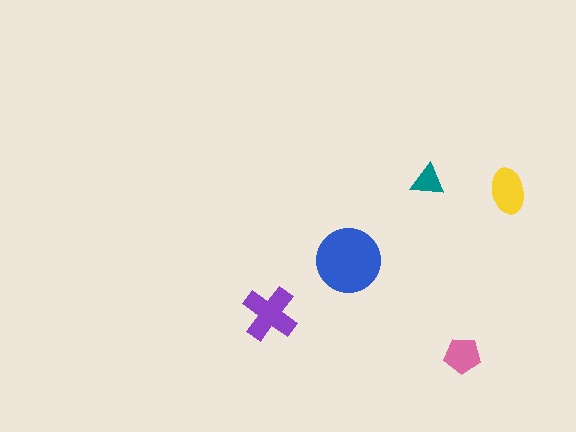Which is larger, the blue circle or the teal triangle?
The blue circle.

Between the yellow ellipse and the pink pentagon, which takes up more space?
The yellow ellipse.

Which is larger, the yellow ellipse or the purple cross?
The purple cross.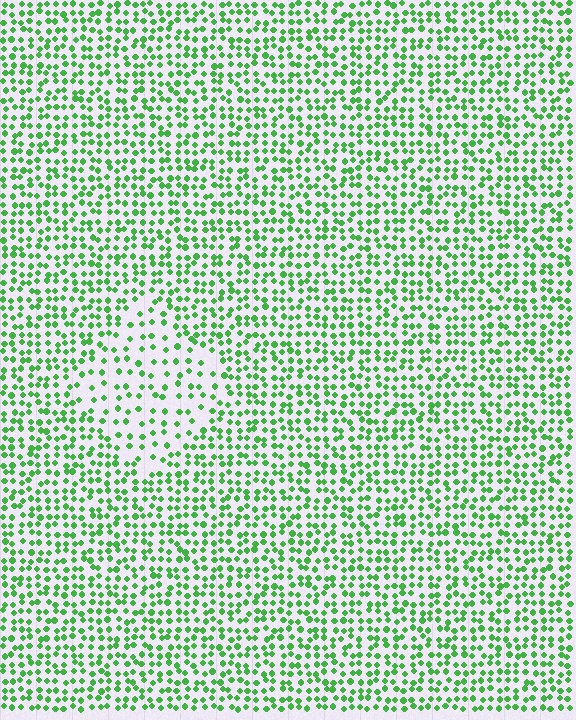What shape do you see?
I see a diamond.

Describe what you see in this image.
The image contains small green elements arranged at two different densities. A diamond-shaped region is visible where the elements are less densely packed than the surrounding area.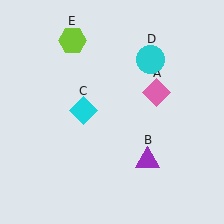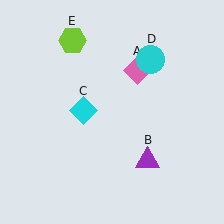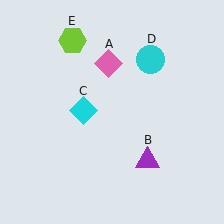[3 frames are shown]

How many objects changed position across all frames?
1 object changed position: pink diamond (object A).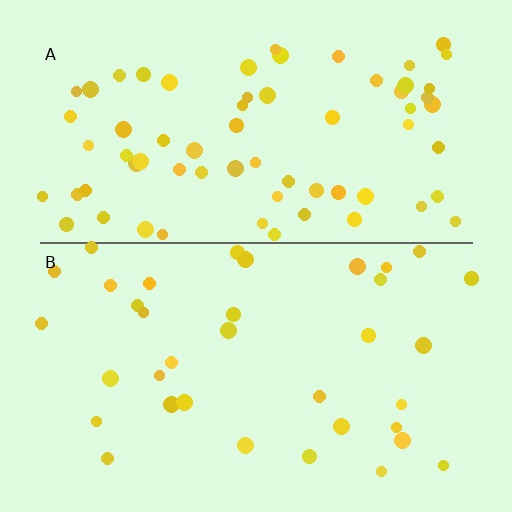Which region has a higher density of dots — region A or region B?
A (the top).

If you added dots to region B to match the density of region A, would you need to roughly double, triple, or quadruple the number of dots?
Approximately double.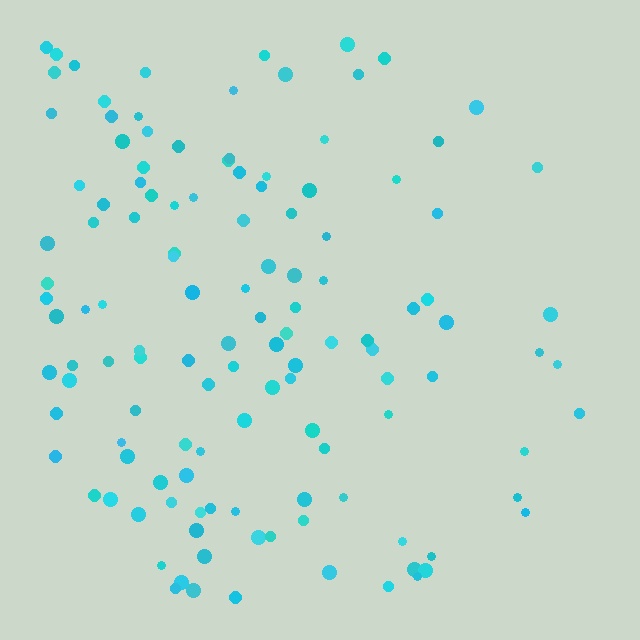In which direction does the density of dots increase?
From right to left, with the left side densest.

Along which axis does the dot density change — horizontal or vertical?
Horizontal.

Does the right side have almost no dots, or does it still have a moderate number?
Still a moderate number, just noticeably fewer than the left.